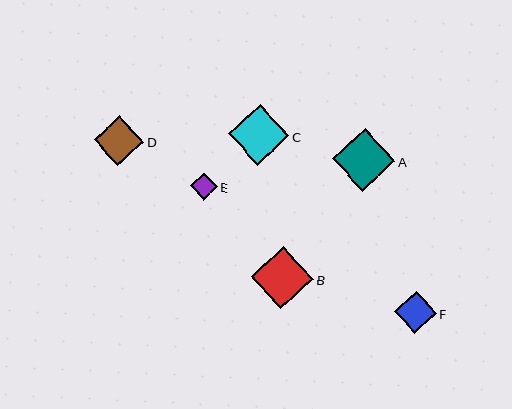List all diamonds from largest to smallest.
From largest to smallest: A, B, C, D, F, E.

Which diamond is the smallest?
Diamond E is the smallest with a size of approximately 27 pixels.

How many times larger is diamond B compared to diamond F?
Diamond B is approximately 1.5 times the size of diamond F.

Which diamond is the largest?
Diamond A is the largest with a size of approximately 63 pixels.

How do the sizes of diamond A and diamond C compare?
Diamond A and diamond C are approximately the same size.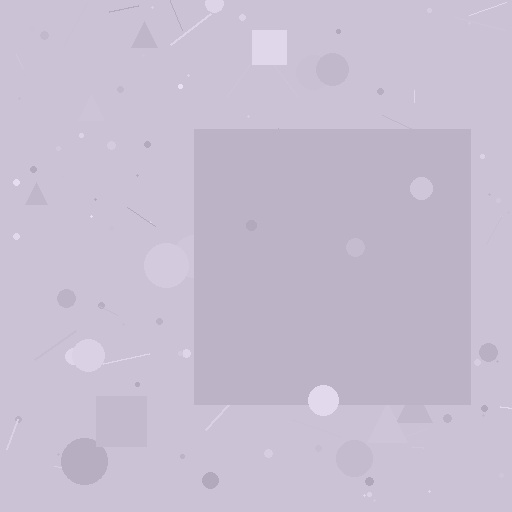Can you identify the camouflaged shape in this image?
The camouflaged shape is a square.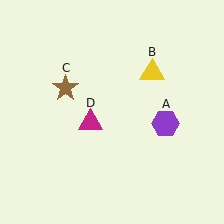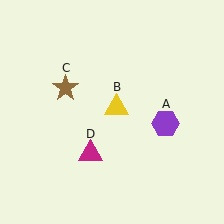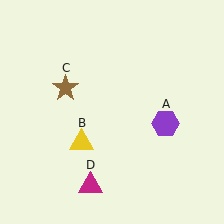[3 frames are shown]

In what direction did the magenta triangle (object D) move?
The magenta triangle (object D) moved down.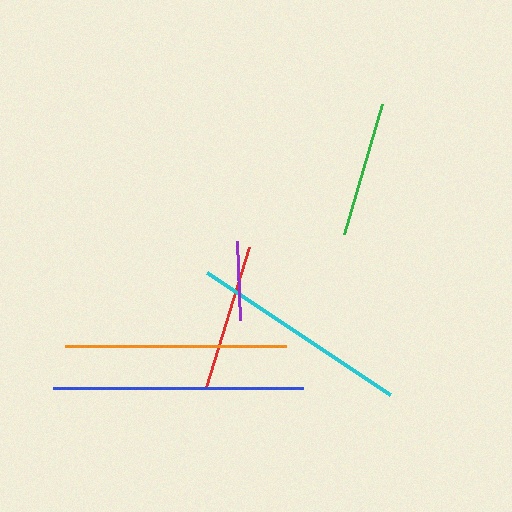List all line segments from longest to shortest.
From longest to shortest: blue, orange, cyan, red, green, purple.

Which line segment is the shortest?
The purple line is the shortest at approximately 79 pixels.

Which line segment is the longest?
The blue line is the longest at approximately 251 pixels.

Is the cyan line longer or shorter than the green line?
The cyan line is longer than the green line.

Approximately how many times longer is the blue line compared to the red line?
The blue line is approximately 1.7 times the length of the red line.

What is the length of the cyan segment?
The cyan segment is approximately 220 pixels long.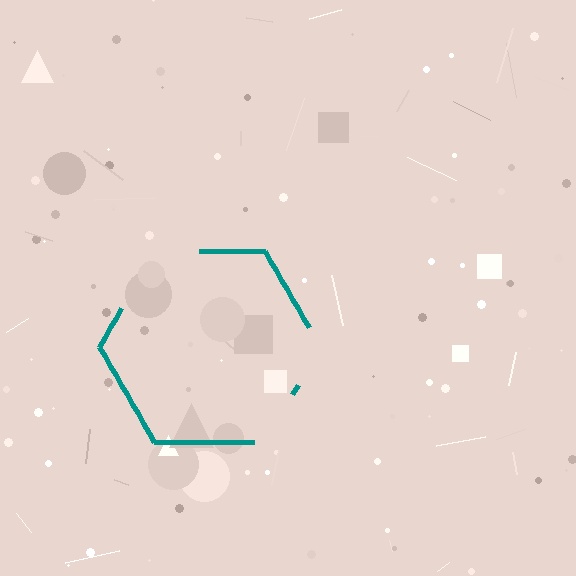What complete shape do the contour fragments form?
The contour fragments form a hexagon.